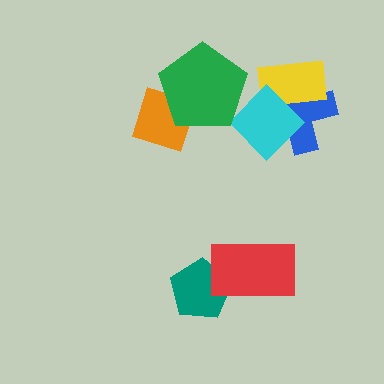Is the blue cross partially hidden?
Yes, it is partially covered by another shape.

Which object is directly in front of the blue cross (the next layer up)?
The yellow rectangle is directly in front of the blue cross.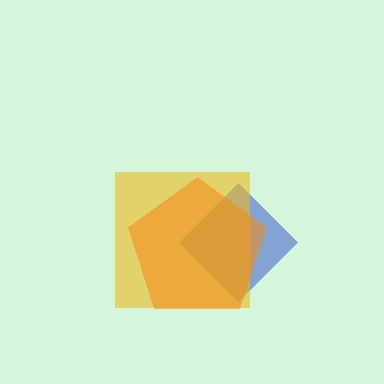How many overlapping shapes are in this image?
There are 3 overlapping shapes in the image.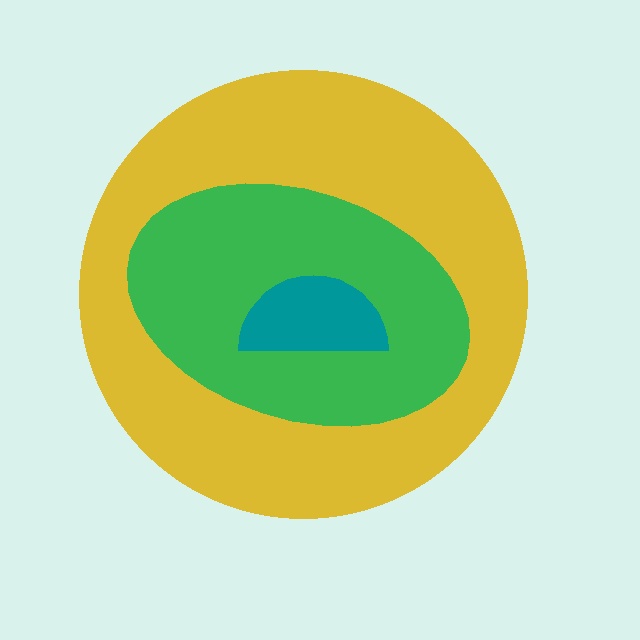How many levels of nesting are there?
3.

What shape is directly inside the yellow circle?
The green ellipse.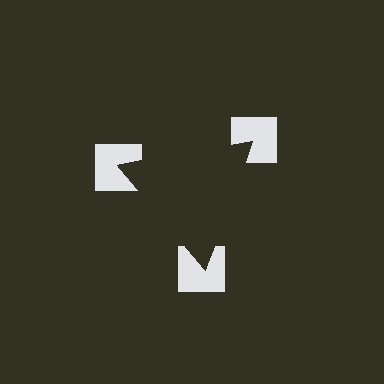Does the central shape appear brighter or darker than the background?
It typically appears slightly darker than the background, even though no actual brightness change is drawn.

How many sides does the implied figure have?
3 sides.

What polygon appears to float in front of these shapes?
An illusory triangle — its edges are inferred from the aligned wedge cuts in the notched squares, not physically drawn.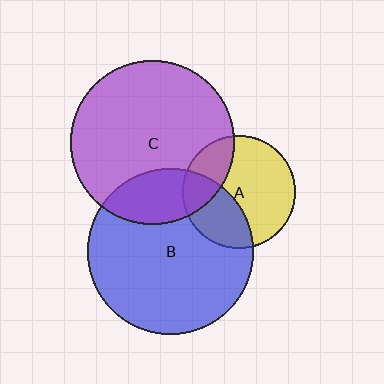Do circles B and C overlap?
Yes.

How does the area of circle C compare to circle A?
Approximately 2.1 times.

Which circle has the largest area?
Circle B (blue).